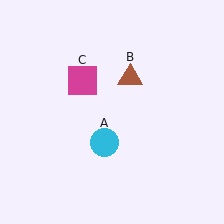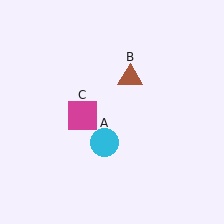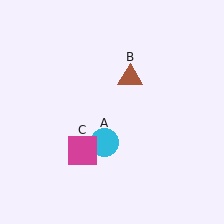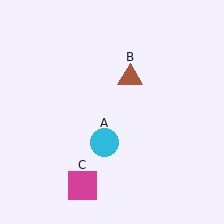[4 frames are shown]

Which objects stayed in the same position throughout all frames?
Cyan circle (object A) and brown triangle (object B) remained stationary.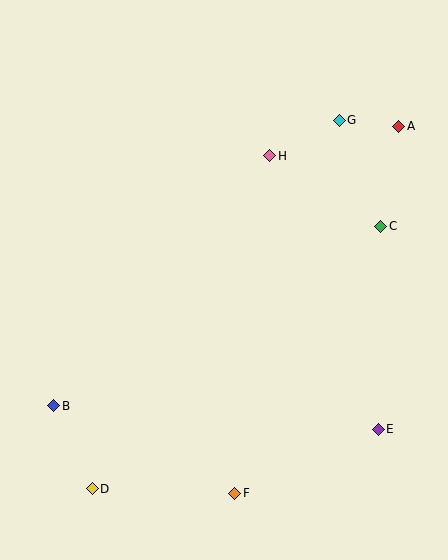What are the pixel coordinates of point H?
Point H is at (270, 156).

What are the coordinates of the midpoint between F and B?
The midpoint between F and B is at (144, 450).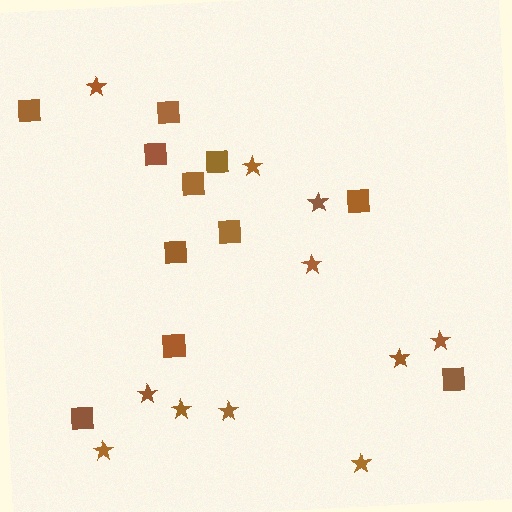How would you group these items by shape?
There are 2 groups: one group of stars (11) and one group of squares (11).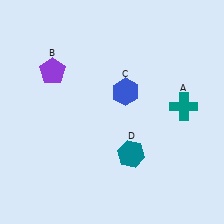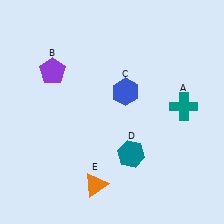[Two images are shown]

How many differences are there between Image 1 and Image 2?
There is 1 difference between the two images.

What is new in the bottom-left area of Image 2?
An orange triangle (E) was added in the bottom-left area of Image 2.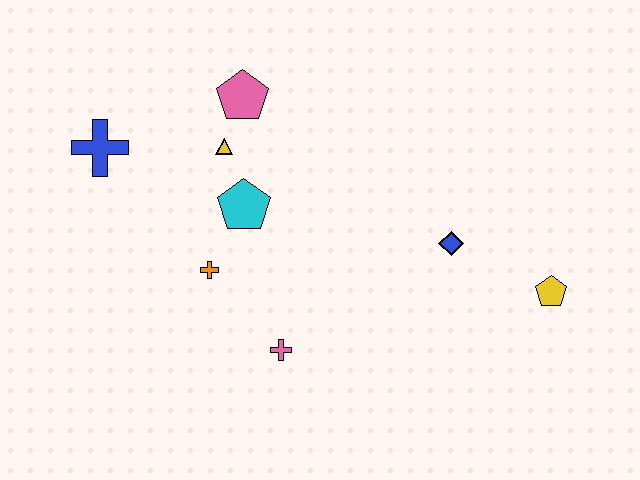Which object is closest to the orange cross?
The cyan pentagon is closest to the orange cross.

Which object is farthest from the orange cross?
The yellow pentagon is farthest from the orange cross.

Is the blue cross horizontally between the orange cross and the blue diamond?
No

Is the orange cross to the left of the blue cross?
No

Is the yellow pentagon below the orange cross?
Yes